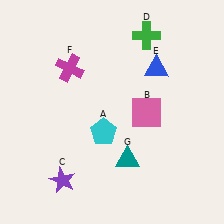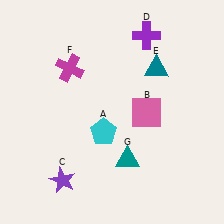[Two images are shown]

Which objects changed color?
D changed from green to purple. E changed from blue to teal.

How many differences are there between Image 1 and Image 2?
There are 2 differences between the two images.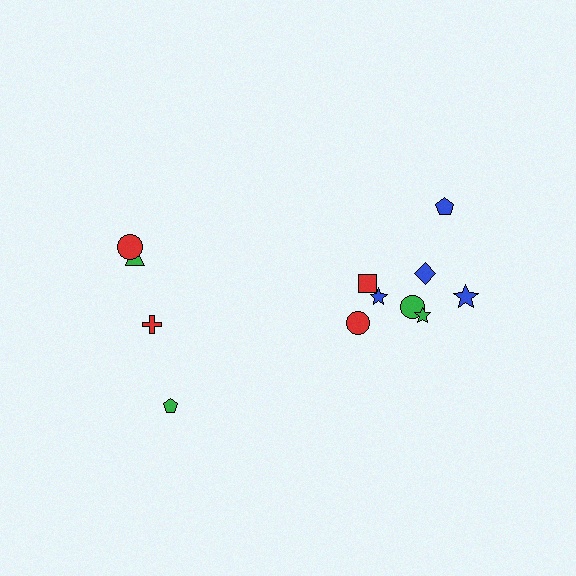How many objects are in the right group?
There are 8 objects.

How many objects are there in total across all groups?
There are 12 objects.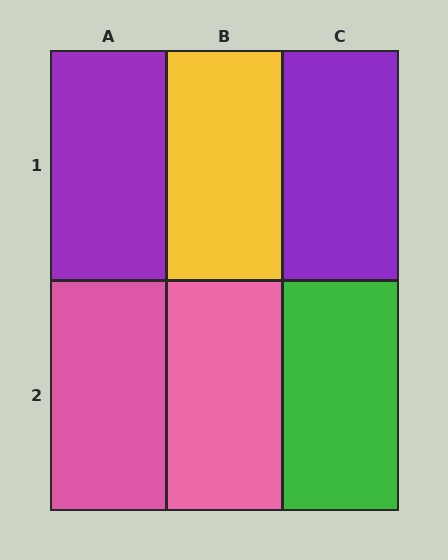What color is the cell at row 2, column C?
Green.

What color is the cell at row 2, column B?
Pink.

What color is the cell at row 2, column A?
Pink.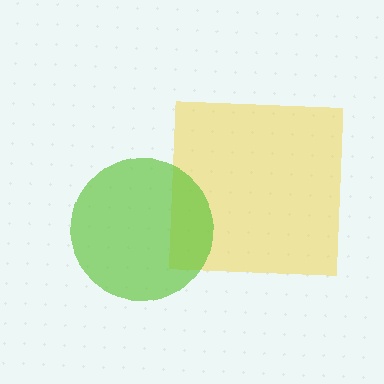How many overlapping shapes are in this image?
There are 2 overlapping shapes in the image.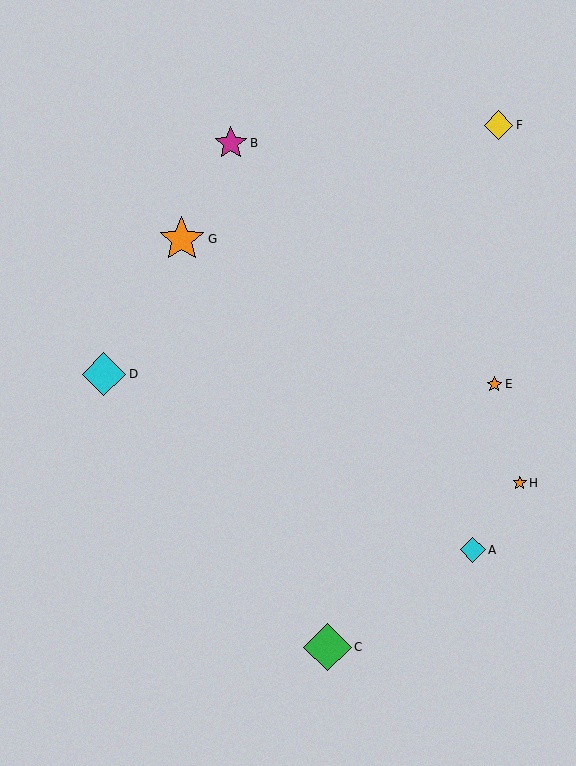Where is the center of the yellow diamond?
The center of the yellow diamond is at (499, 125).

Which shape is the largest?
The green diamond (labeled C) is the largest.